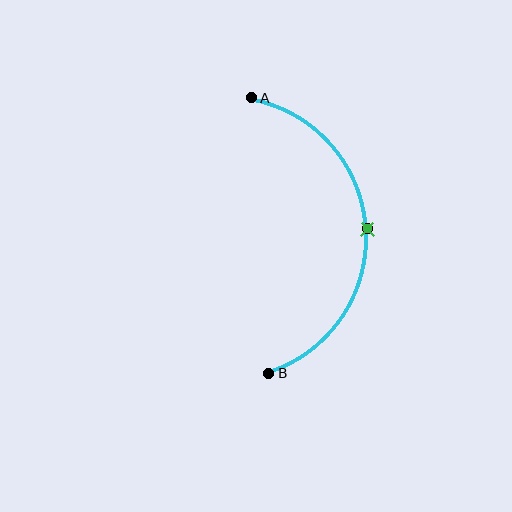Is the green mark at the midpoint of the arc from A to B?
Yes. The green mark lies on the arc at equal arc-length from both A and B — it is the arc midpoint.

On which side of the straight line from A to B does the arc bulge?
The arc bulges to the right of the straight line connecting A and B.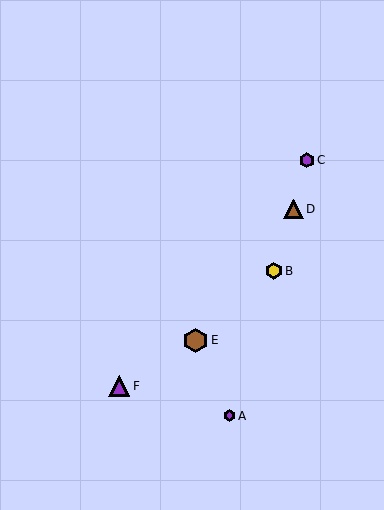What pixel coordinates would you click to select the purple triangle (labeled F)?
Click at (119, 386) to select the purple triangle F.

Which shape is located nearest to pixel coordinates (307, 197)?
The brown triangle (labeled D) at (294, 209) is nearest to that location.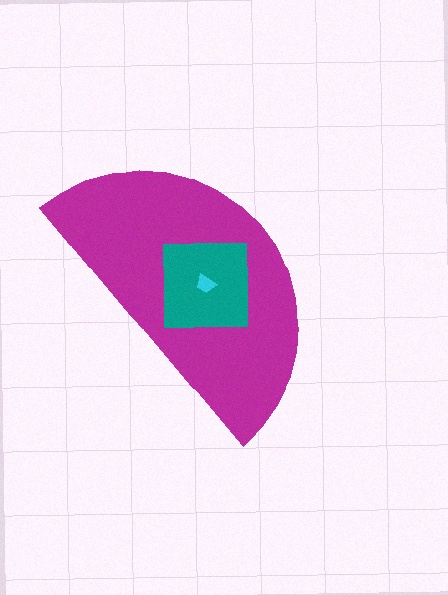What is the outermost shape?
The magenta semicircle.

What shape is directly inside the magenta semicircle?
The teal square.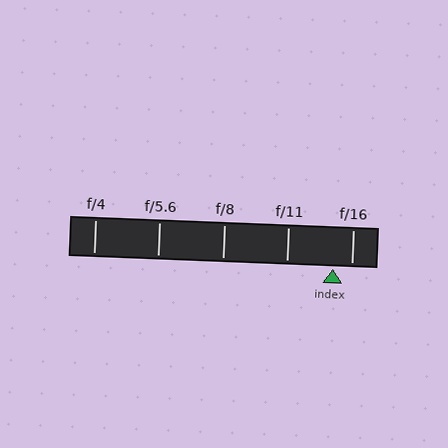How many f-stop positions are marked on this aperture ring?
There are 5 f-stop positions marked.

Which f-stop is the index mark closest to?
The index mark is closest to f/16.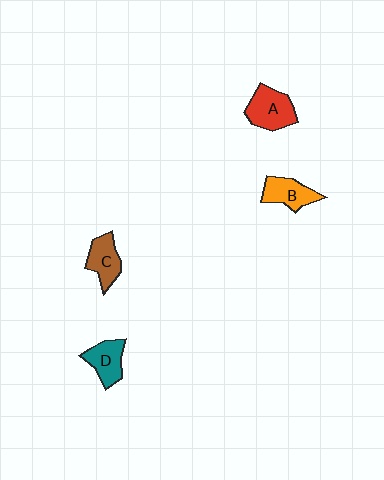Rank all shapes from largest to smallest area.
From largest to smallest: A (red), D (teal), B (orange), C (brown).